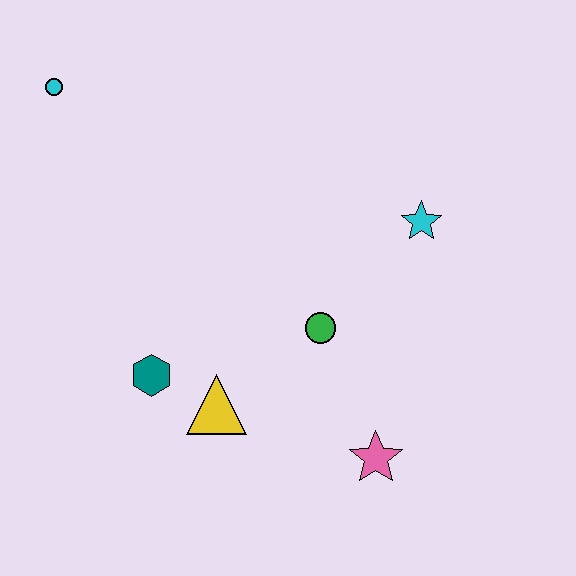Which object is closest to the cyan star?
The green circle is closest to the cyan star.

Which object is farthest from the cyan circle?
The pink star is farthest from the cyan circle.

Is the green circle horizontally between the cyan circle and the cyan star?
Yes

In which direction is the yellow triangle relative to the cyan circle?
The yellow triangle is below the cyan circle.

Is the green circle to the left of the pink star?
Yes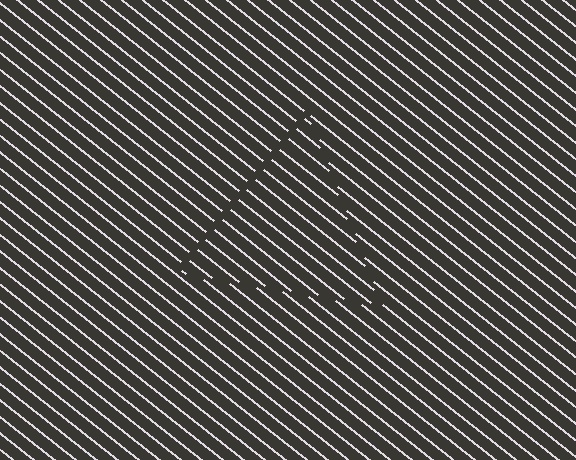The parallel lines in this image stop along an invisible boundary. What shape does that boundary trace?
An illusory triangle. The interior of the shape contains the same grating, shifted by half a period — the contour is defined by the phase discontinuity where line-ends from the inner and outer gratings abut.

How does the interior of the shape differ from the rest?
The interior of the shape contains the same grating, shifted by half a period — the contour is defined by the phase discontinuity where line-ends from the inner and outer gratings abut.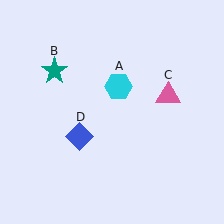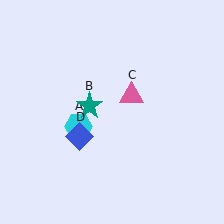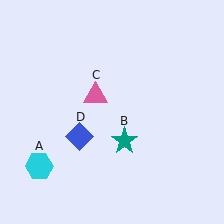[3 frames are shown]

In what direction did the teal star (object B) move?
The teal star (object B) moved down and to the right.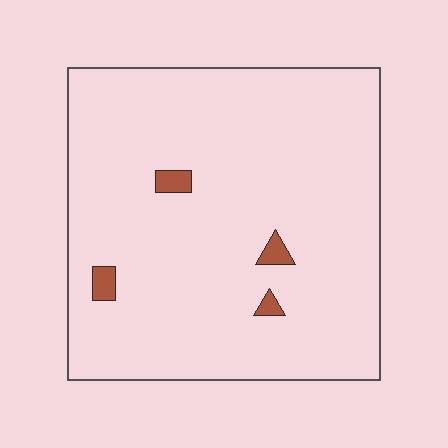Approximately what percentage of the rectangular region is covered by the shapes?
Approximately 5%.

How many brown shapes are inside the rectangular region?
4.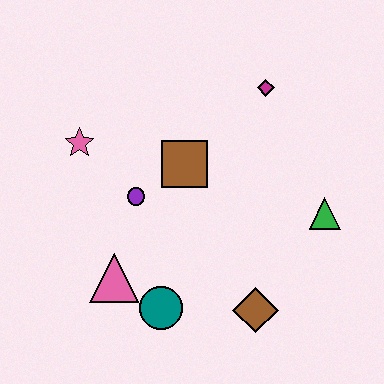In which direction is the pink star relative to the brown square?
The pink star is to the left of the brown square.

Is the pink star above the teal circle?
Yes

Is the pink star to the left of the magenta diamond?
Yes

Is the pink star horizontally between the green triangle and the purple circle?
No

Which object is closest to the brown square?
The purple circle is closest to the brown square.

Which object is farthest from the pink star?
The green triangle is farthest from the pink star.